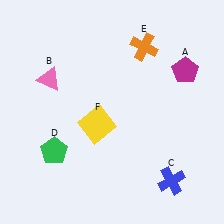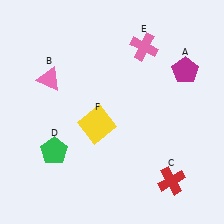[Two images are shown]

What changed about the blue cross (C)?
In Image 1, C is blue. In Image 2, it changed to red.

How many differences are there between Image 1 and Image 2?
There are 2 differences between the two images.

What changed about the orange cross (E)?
In Image 1, E is orange. In Image 2, it changed to pink.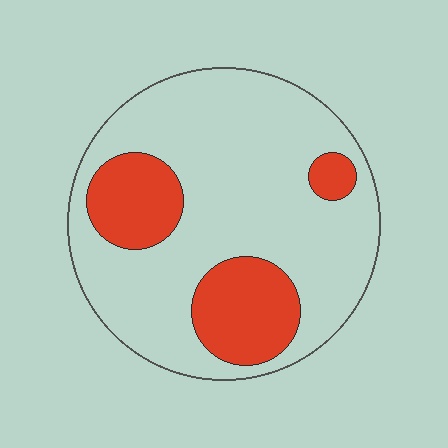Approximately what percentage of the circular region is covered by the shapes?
Approximately 25%.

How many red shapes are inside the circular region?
3.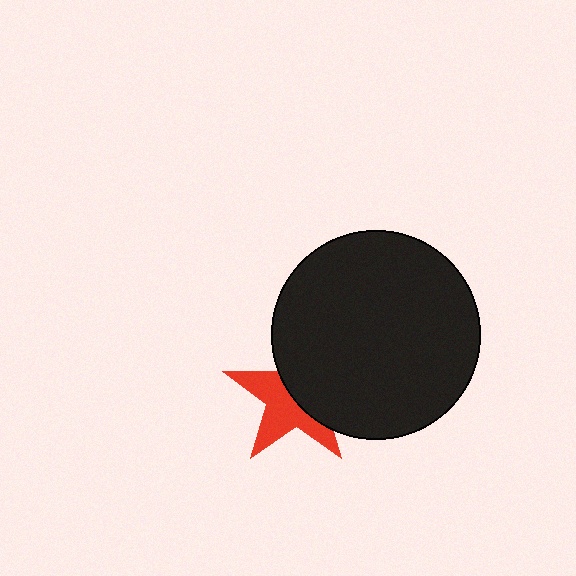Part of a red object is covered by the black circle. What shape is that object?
It is a star.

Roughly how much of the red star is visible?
About half of it is visible (roughly 50%).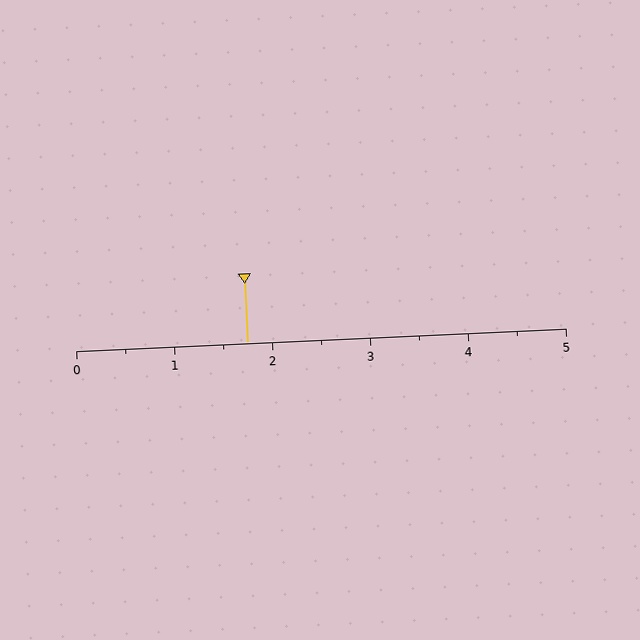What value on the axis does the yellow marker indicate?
The marker indicates approximately 1.8.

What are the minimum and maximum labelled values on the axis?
The axis runs from 0 to 5.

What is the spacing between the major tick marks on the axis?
The major ticks are spaced 1 apart.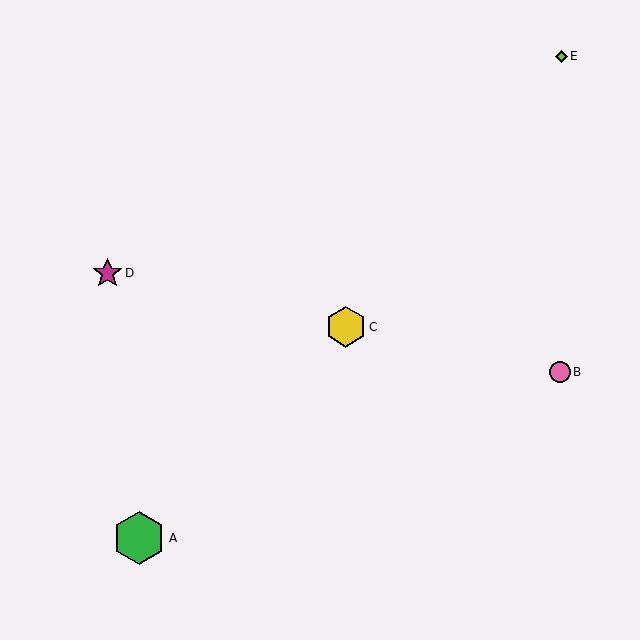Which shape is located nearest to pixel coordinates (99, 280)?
The magenta star (labeled D) at (107, 273) is nearest to that location.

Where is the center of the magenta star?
The center of the magenta star is at (107, 273).